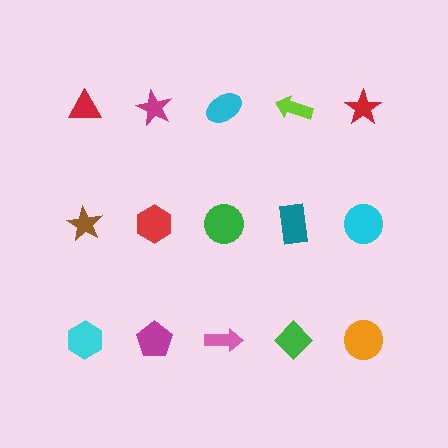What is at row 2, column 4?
A teal rectangle.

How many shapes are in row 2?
5 shapes.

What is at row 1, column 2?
A magenta star.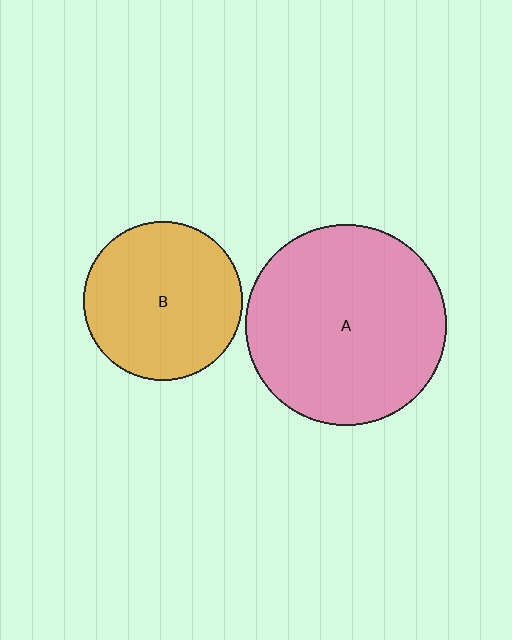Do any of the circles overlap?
No, none of the circles overlap.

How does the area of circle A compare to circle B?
Approximately 1.6 times.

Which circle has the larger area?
Circle A (pink).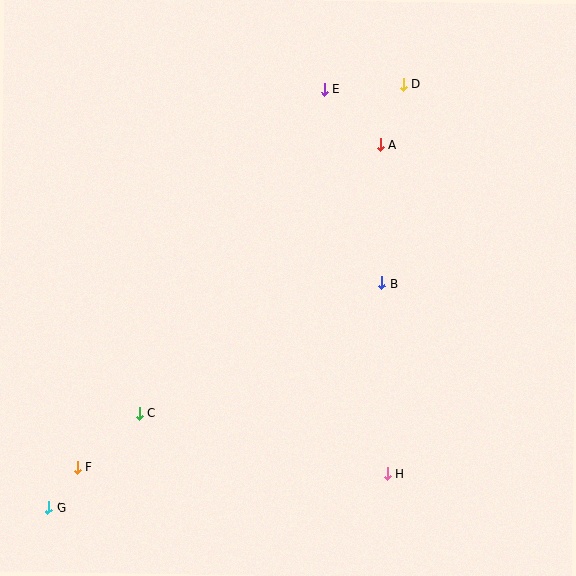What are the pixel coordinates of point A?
Point A is at (380, 145).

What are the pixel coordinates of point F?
Point F is at (77, 467).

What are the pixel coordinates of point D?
Point D is at (404, 84).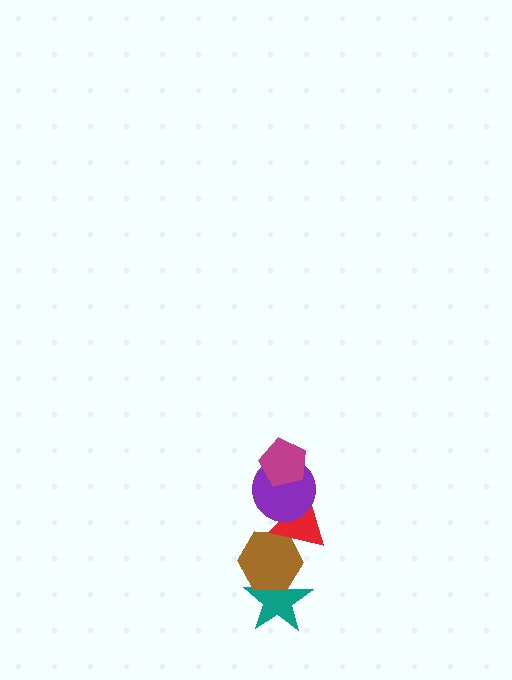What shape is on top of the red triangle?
The purple circle is on top of the red triangle.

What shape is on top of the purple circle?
The magenta pentagon is on top of the purple circle.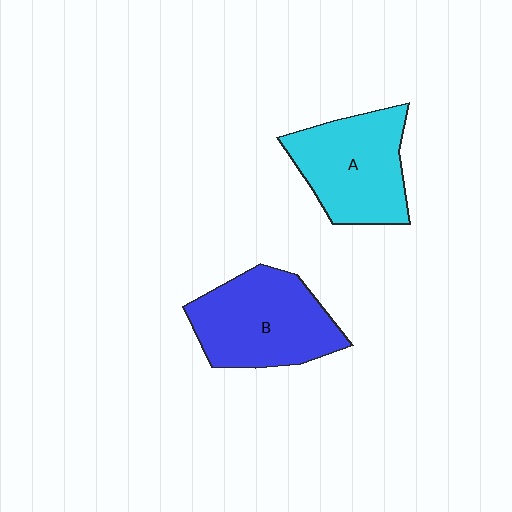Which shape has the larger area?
Shape B (blue).